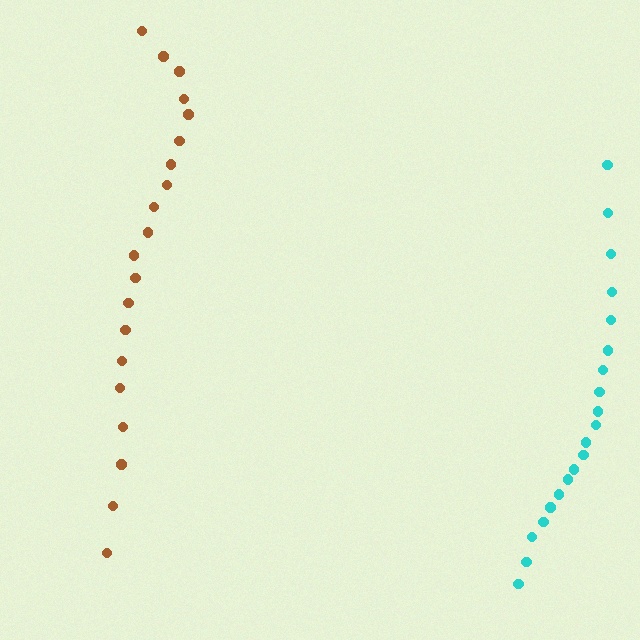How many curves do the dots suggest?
There are 2 distinct paths.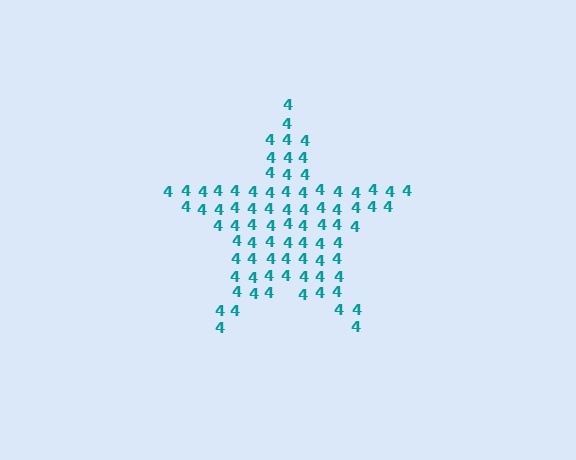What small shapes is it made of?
It is made of small digit 4's.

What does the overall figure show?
The overall figure shows a star.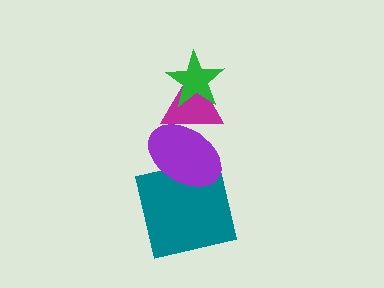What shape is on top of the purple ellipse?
The magenta triangle is on top of the purple ellipse.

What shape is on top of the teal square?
The purple ellipse is on top of the teal square.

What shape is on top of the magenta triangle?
The green star is on top of the magenta triangle.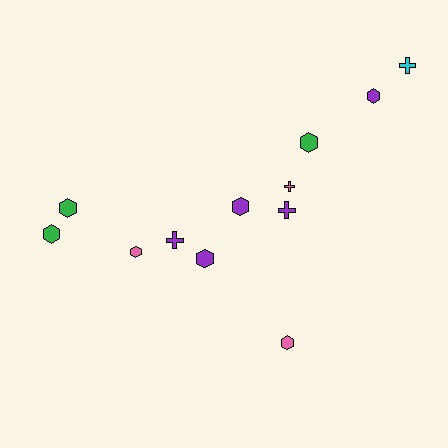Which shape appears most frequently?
Hexagon, with 8 objects.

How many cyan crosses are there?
There is 1 cyan cross.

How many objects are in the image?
There are 12 objects.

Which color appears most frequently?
Purple, with 5 objects.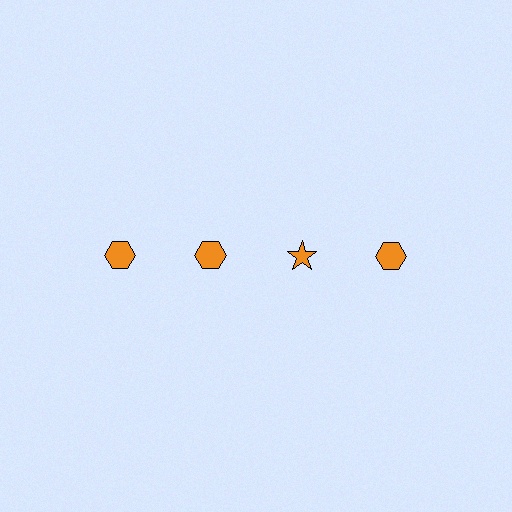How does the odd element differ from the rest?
It has a different shape: star instead of hexagon.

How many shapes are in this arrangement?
There are 4 shapes arranged in a grid pattern.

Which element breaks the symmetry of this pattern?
The orange star in the top row, center column breaks the symmetry. All other shapes are orange hexagons.